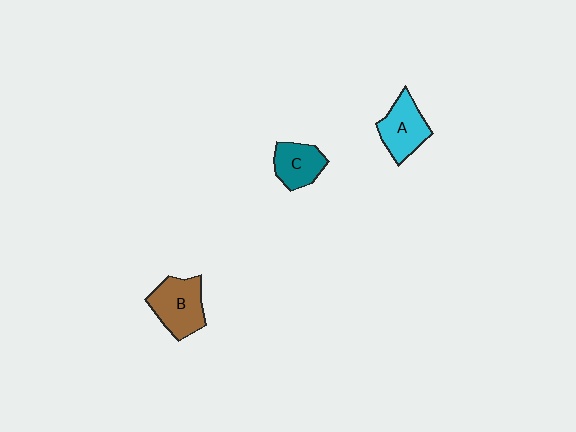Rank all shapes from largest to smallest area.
From largest to smallest: B (brown), A (cyan), C (teal).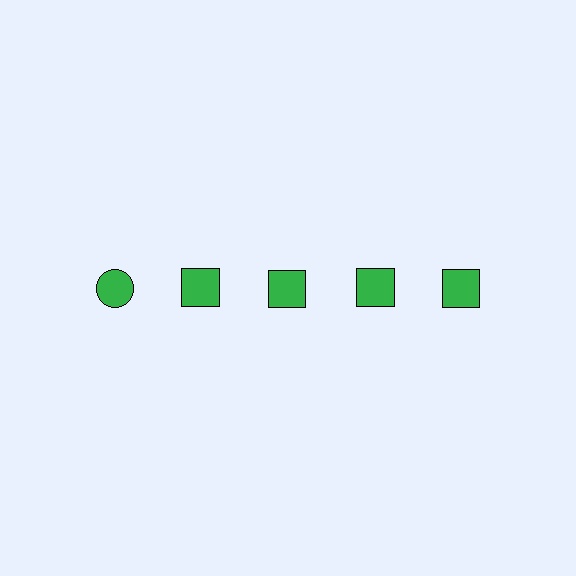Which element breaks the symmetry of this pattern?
The green circle in the top row, leftmost column breaks the symmetry. All other shapes are green squares.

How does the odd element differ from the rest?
It has a different shape: circle instead of square.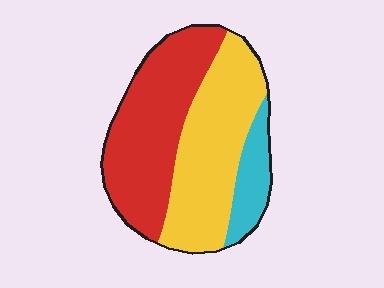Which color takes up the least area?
Cyan, at roughly 15%.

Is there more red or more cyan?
Red.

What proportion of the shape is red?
Red takes up between a third and a half of the shape.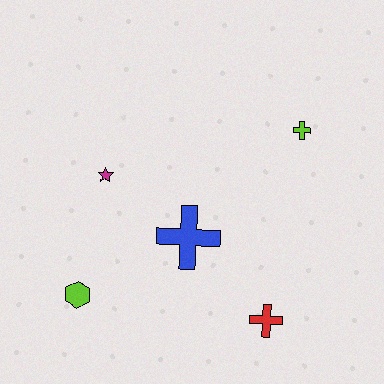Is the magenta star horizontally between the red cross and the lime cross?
No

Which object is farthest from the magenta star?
The red cross is farthest from the magenta star.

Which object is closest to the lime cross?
The blue cross is closest to the lime cross.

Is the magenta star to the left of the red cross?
Yes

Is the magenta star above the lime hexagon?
Yes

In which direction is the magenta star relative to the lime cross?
The magenta star is to the left of the lime cross.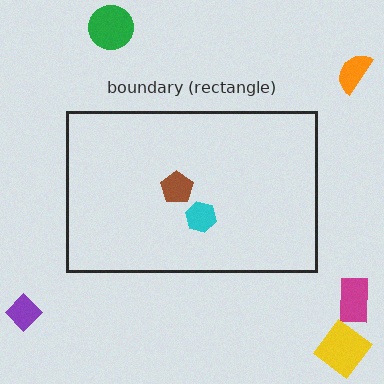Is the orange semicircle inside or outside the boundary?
Outside.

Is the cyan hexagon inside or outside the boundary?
Inside.